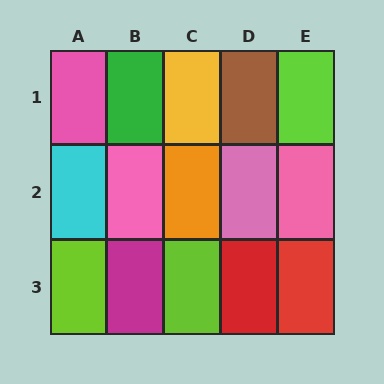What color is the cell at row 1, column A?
Pink.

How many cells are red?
2 cells are red.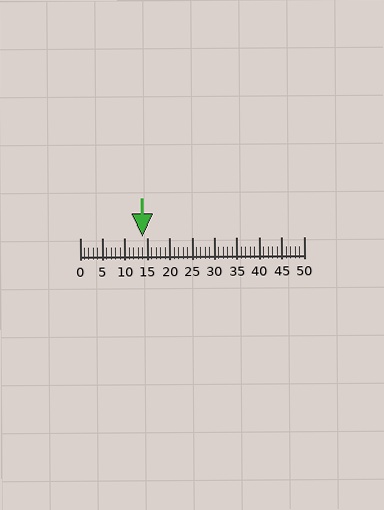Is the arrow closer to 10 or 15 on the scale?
The arrow is closer to 15.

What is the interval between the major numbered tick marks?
The major tick marks are spaced 5 units apart.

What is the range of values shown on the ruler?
The ruler shows values from 0 to 50.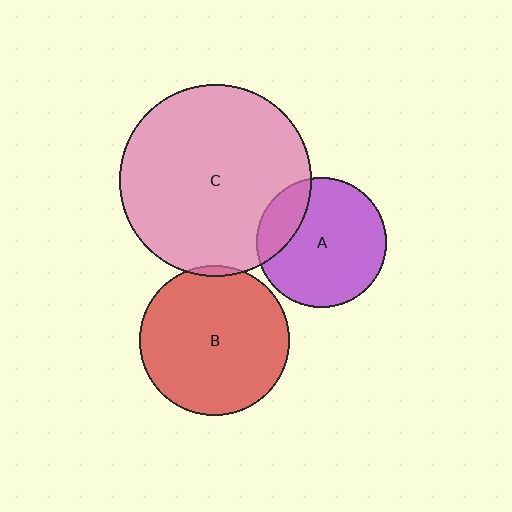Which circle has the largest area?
Circle C (pink).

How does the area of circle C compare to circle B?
Approximately 1.6 times.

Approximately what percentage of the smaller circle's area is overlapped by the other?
Approximately 20%.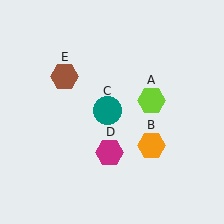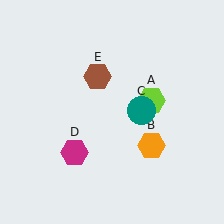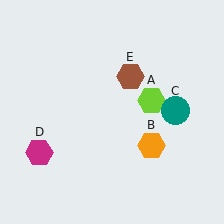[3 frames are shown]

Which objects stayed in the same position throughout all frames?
Lime hexagon (object A) and orange hexagon (object B) remained stationary.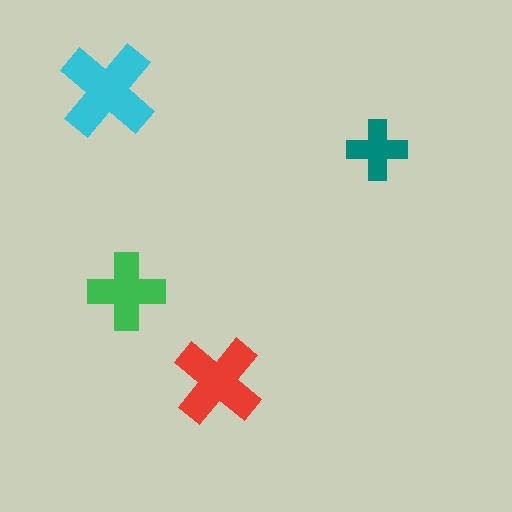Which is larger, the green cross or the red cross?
The red one.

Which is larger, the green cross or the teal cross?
The green one.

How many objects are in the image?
There are 4 objects in the image.